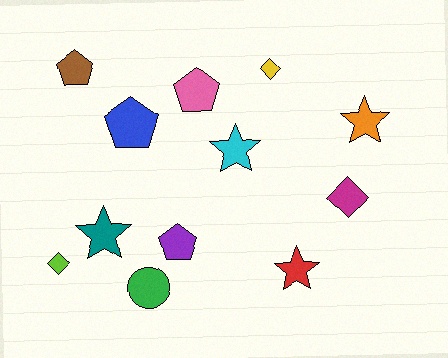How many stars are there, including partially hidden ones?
There are 4 stars.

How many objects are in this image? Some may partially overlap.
There are 12 objects.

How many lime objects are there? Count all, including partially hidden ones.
There is 1 lime object.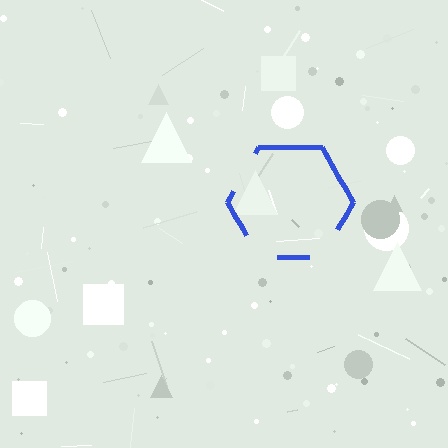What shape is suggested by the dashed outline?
The dashed outline suggests a hexagon.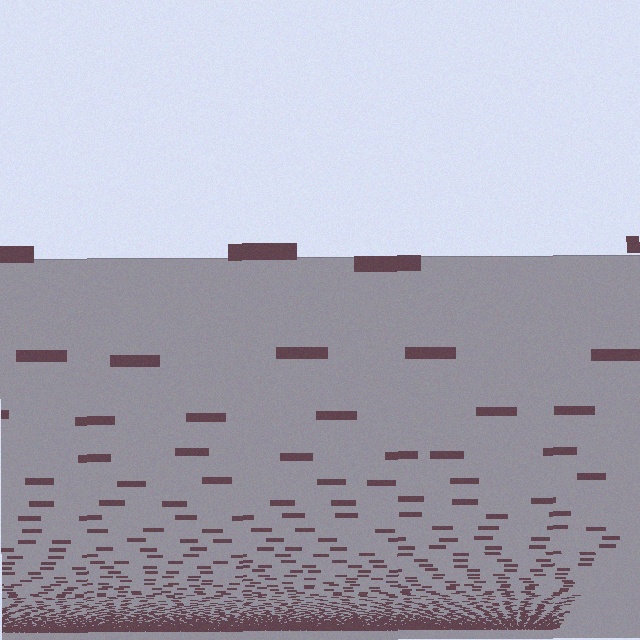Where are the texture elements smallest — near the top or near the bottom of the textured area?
Near the bottom.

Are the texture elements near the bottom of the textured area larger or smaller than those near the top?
Smaller. The gradient is inverted — elements near the bottom are smaller and denser.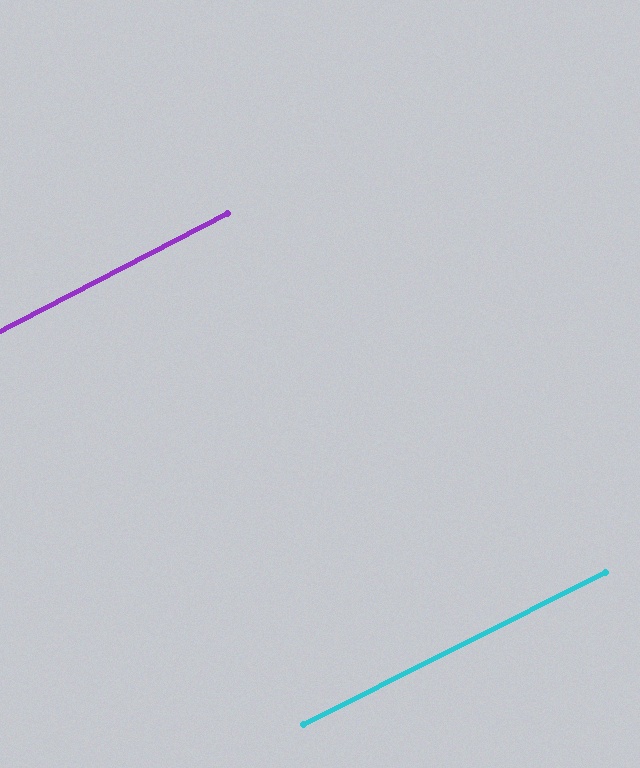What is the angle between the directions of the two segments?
Approximately 1 degree.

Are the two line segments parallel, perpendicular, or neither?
Parallel — their directions differ by only 0.8°.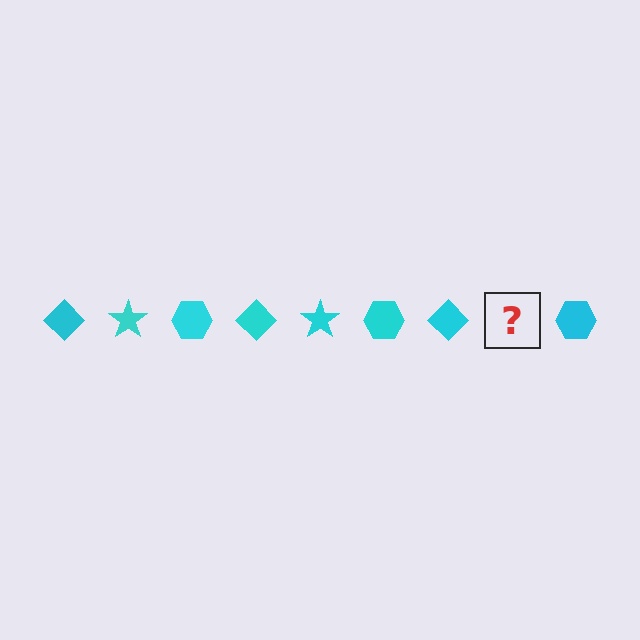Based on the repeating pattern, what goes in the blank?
The blank should be a cyan star.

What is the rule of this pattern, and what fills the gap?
The rule is that the pattern cycles through diamond, star, hexagon shapes in cyan. The gap should be filled with a cyan star.